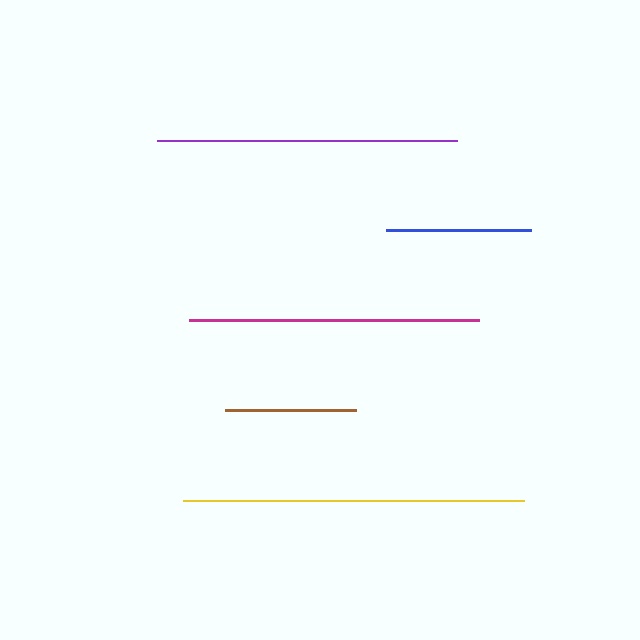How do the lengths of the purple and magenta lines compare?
The purple and magenta lines are approximately the same length.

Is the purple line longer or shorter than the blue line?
The purple line is longer than the blue line.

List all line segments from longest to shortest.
From longest to shortest: yellow, purple, magenta, blue, brown.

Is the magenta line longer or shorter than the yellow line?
The yellow line is longer than the magenta line.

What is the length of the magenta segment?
The magenta segment is approximately 289 pixels long.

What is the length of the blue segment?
The blue segment is approximately 145 pixels long.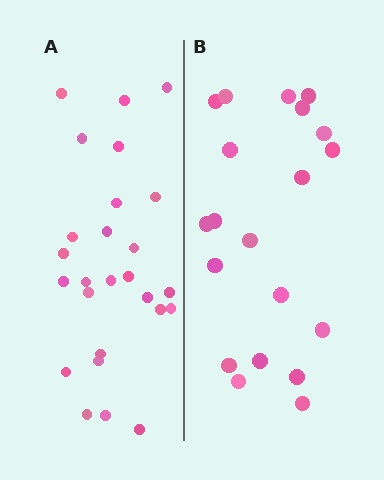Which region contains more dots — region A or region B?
Region A (the left region) has more dots.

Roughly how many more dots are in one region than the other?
Region A has about 6 more dots than region B.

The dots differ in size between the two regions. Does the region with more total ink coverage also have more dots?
No. Region B has more total ink coverage because its dots are larger, but region A actually contains more individual dots. Total area can be misleading — the number of items is what matters here.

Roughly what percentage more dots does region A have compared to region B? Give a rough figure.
About 30% more.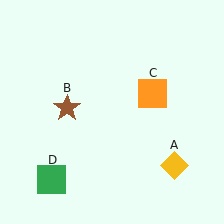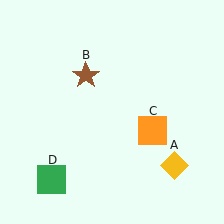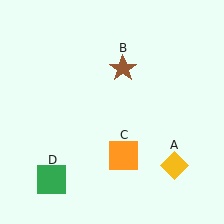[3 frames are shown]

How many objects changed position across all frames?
2 objects changed position: brown star (object B), orange square (object C).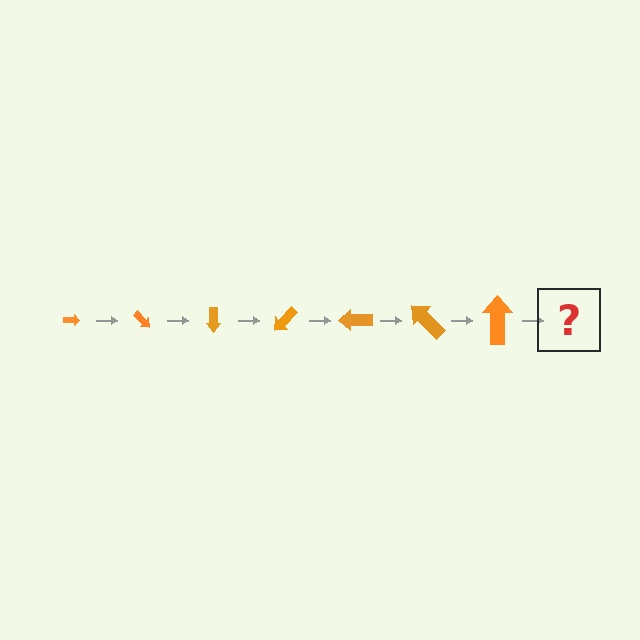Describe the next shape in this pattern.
It should be an arrow, larger than the previous one and rotated 315 degrees from the start.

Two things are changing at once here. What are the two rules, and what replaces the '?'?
The two rules are that the arrow grows larger each step and it rotates 45 degrees each step. The '?' should be an arrow, larger than the previous one and rotated 315 degrees from the start.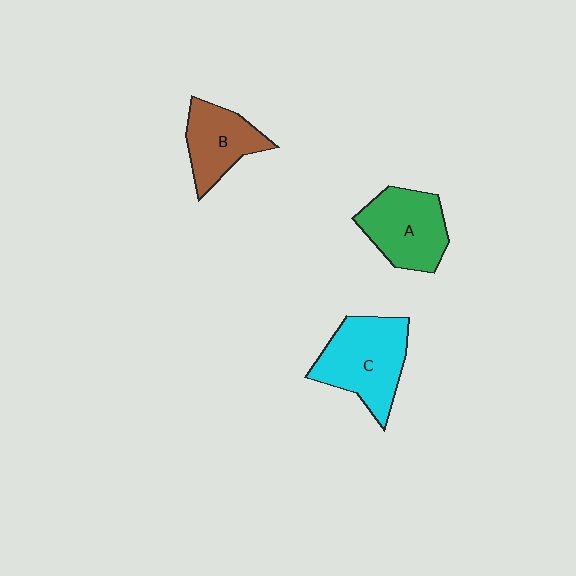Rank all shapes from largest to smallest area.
From largest to smallest: C (cyan), A (green), B (brown).